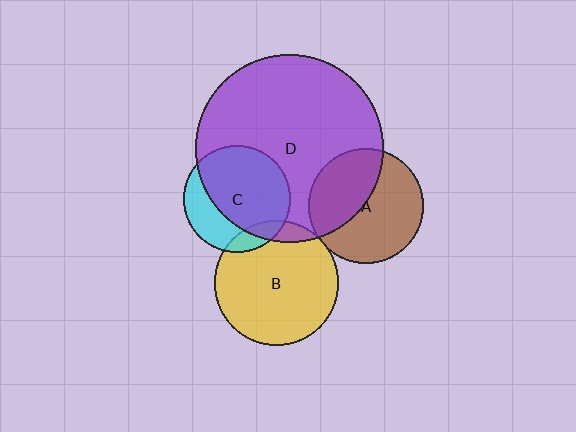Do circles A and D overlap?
Yes.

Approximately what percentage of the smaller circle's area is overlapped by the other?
Approximately 40%.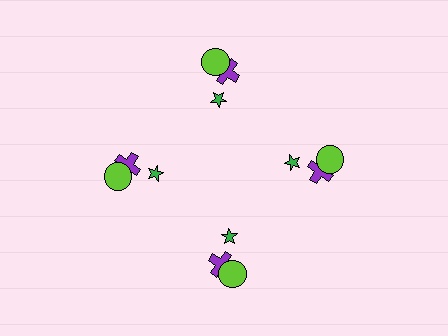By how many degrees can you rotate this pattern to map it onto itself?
The pattern maps onto itself every 90 degrees of rotation.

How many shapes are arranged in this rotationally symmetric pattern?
There are 12 shapes, arranged in 4 groups of 3.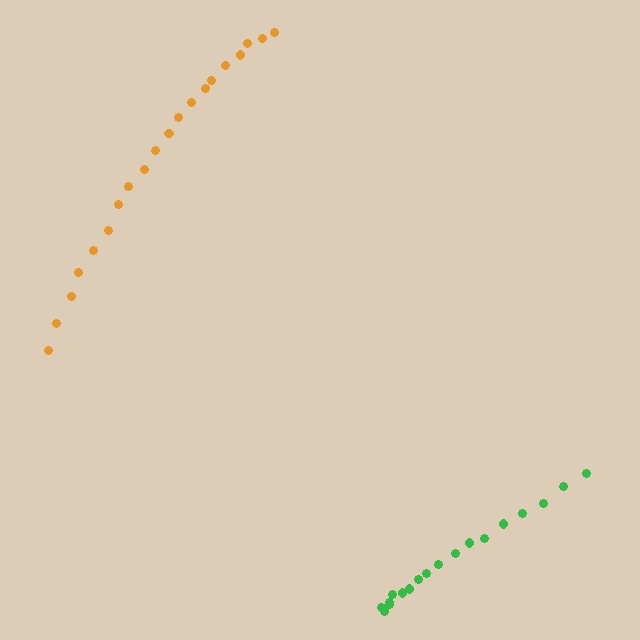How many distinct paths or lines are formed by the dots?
There are 2 distinct paths.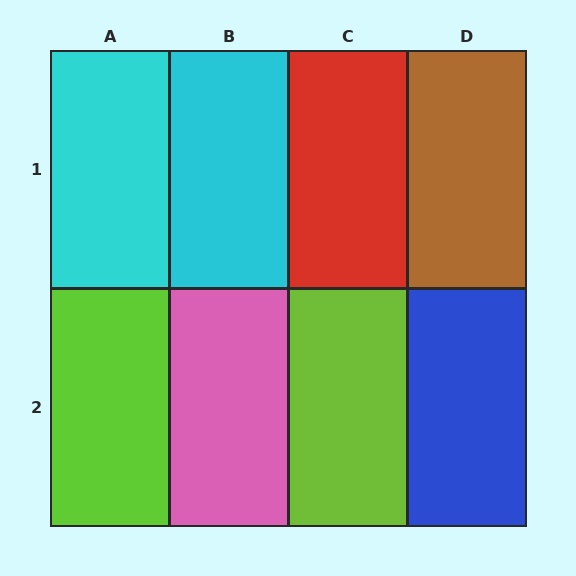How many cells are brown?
1 cell is brown.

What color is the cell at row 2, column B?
Pink.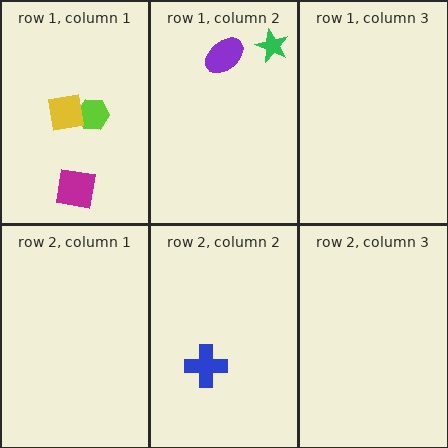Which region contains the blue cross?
The row 2, column 2 region.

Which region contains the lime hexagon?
The row 1, column 1 region.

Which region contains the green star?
The row 1, column 2 region.